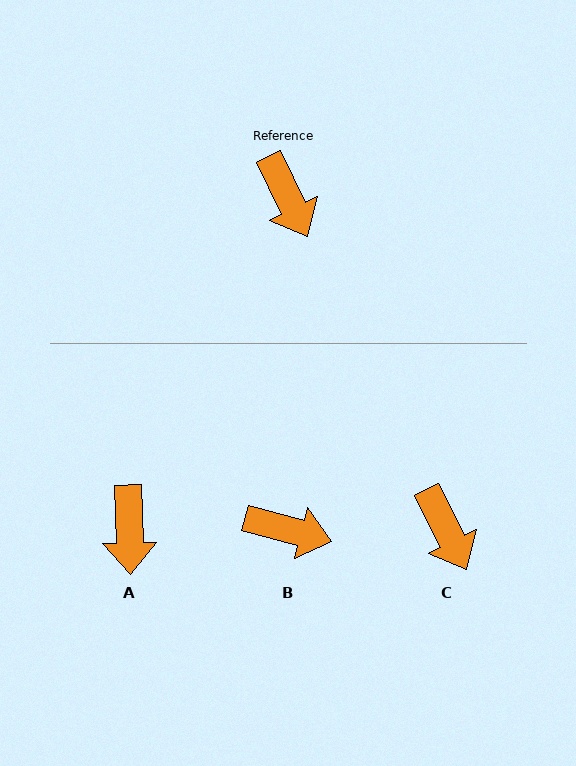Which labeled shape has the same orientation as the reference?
C.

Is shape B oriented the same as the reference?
No, it is off by about 49 degrees.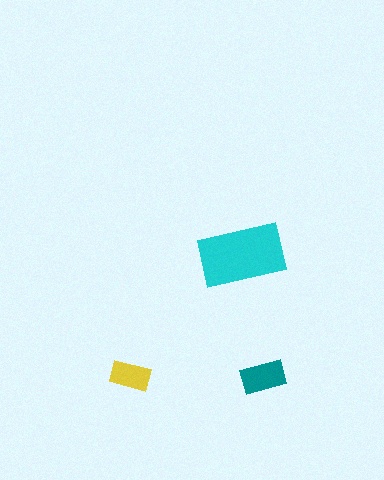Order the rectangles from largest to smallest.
the cyan one, the teal one, the yellow one.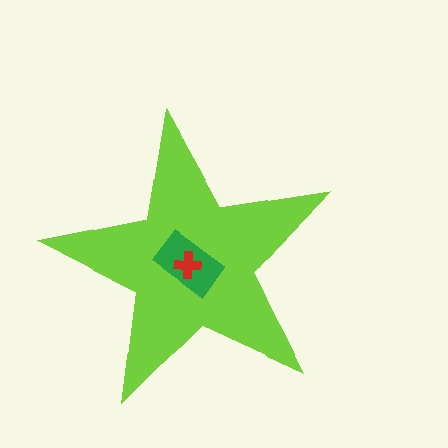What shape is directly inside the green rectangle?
The red cross.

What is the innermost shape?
The red cross.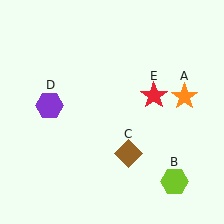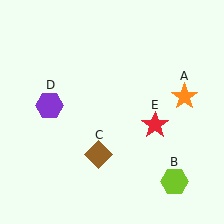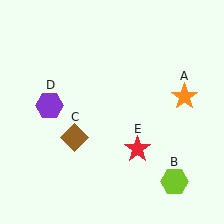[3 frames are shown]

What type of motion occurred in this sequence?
The brown diamond (object C), red star (object E) rotated clockwise around the center of the scene.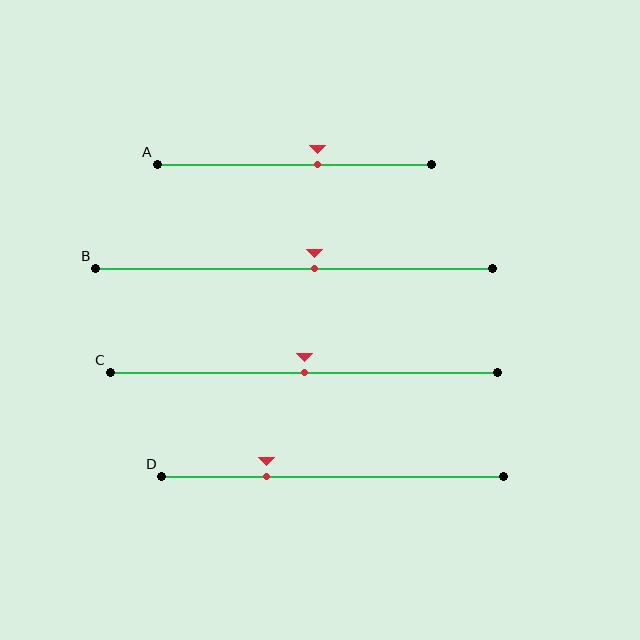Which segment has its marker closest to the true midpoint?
Segment C has its marker closest to the true midpoint.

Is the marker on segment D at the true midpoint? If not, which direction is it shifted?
No, the marker on segment D is shifted to the left by about 19% of the segment length.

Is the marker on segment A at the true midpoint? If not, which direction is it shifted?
No, the marker on segment A is shifted to the right by about 8% of the segment length.